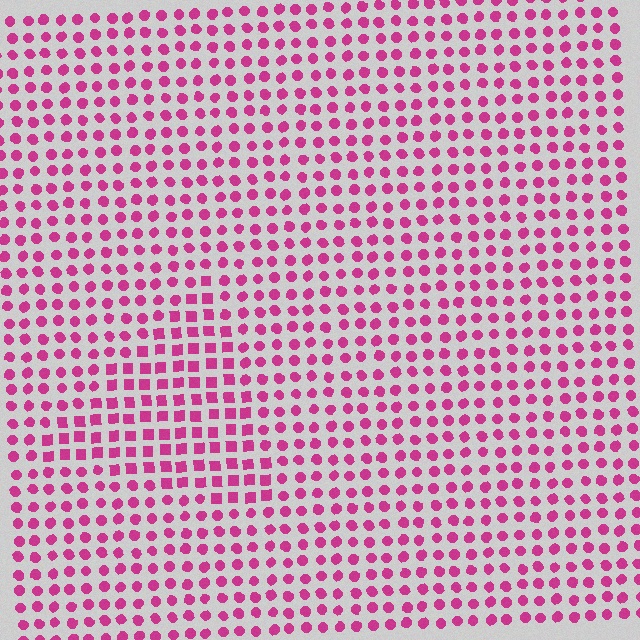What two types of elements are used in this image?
The image uses squares inside the triangle region and circles outside it.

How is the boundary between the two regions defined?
The boundary is defined by a change in element shape: squares inside vs. circles outside. All elements share the same color and spacing.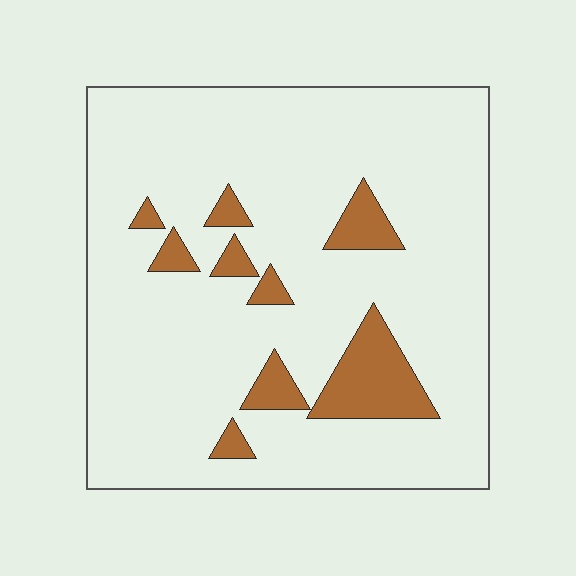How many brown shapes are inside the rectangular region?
9.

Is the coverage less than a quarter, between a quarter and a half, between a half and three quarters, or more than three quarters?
Less than a quarter.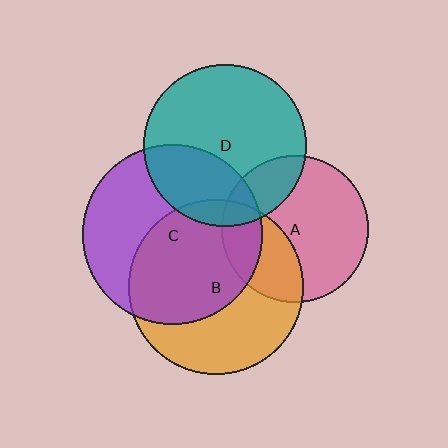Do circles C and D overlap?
Yes.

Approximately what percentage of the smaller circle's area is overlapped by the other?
Approximately 30%.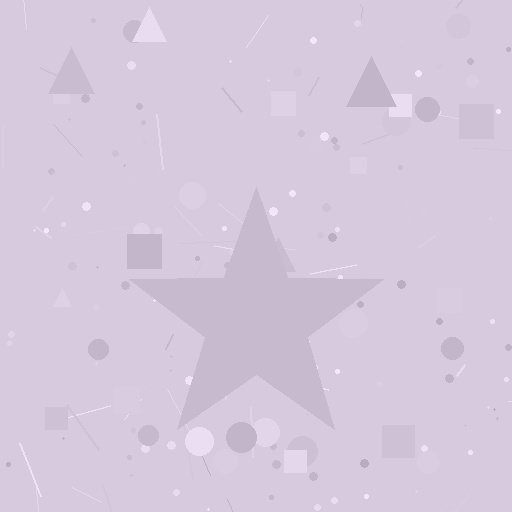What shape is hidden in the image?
A star is hidden in the image.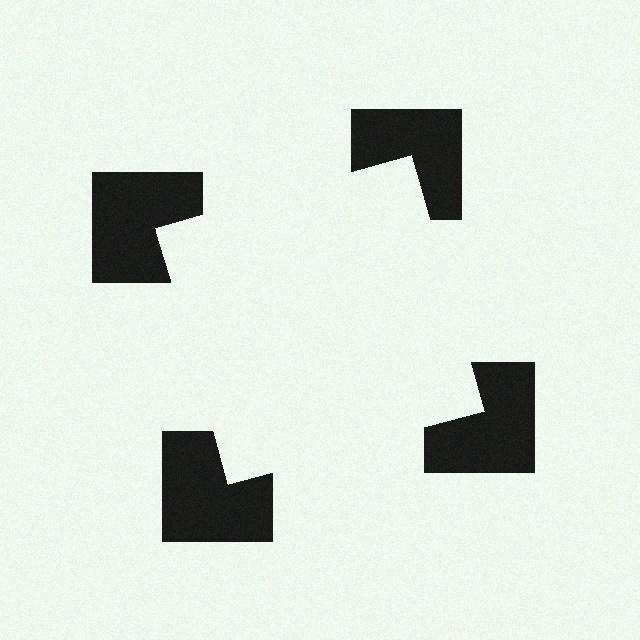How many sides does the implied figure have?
4 sides.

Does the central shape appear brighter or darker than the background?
It typically appears slightly brighter than the background, even though no actual brightness change is drawn.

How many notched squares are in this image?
There are 4 — one at each vertex of the illusory square.